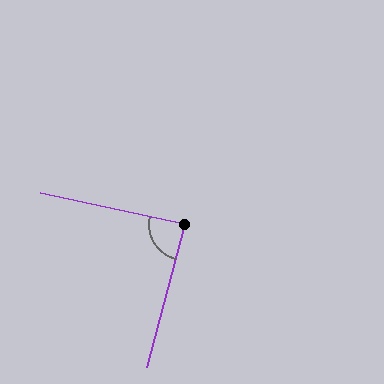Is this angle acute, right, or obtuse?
It is approximately a right angle.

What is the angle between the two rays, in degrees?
Approximately 87 degrees.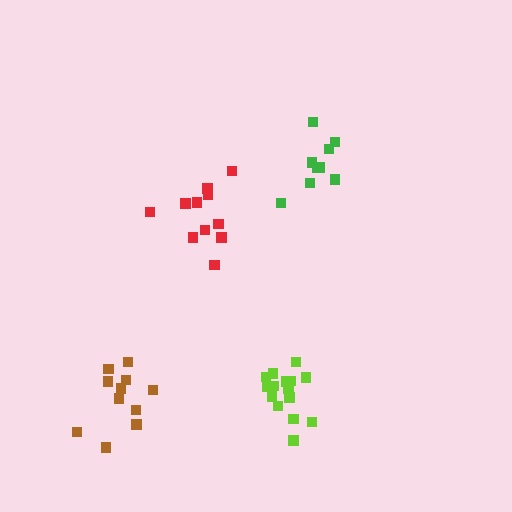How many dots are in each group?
Group 1: 11 dots, Group 2: 15 dots, Group 3: 9 dots, Group 4: 11 dots (46 total).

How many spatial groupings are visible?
There are 4 spatial groupings.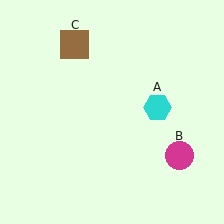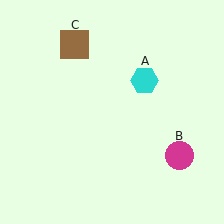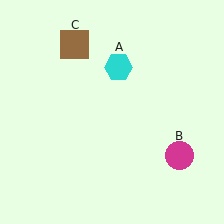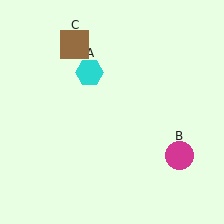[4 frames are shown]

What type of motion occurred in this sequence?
The cyan hexagon (object A) rotated counterclockwise around the center of the scene.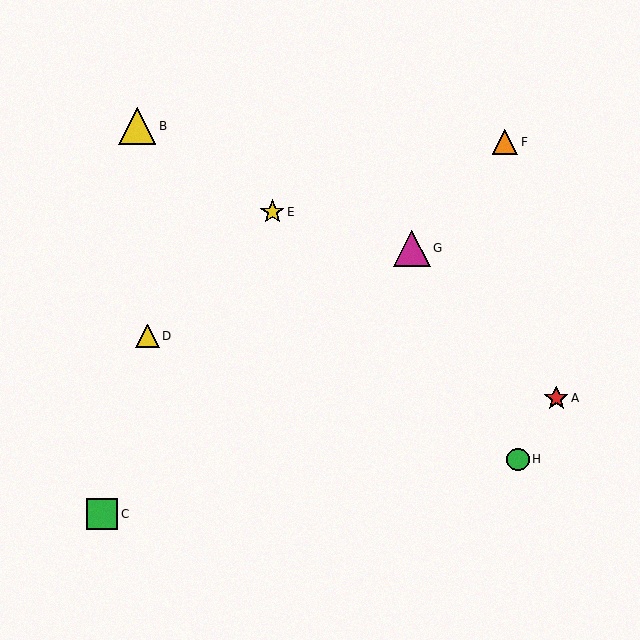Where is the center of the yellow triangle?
The center of the yellow triangle is at (147, 336).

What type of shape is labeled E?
Shape E is a yellow star.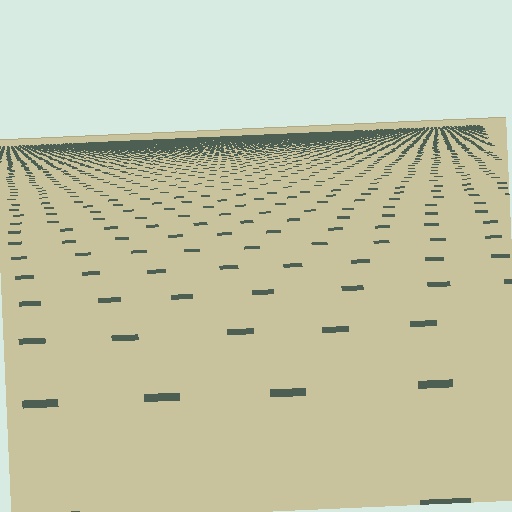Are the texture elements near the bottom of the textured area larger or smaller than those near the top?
Larger. Near the bottom, elements are closer to the viewer and appear at a bigger on-screen size.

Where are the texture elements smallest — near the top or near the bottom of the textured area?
Near the top.